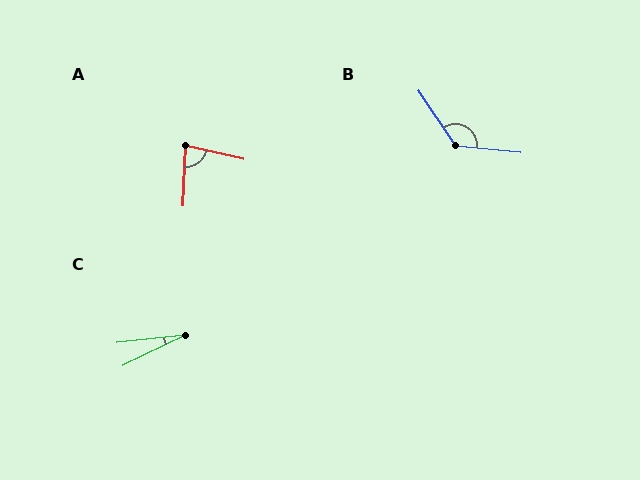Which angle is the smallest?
C, at approximately 20 degrees.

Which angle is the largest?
B, at approximately 129 degrees.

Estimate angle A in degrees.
Approximately 79 degrees.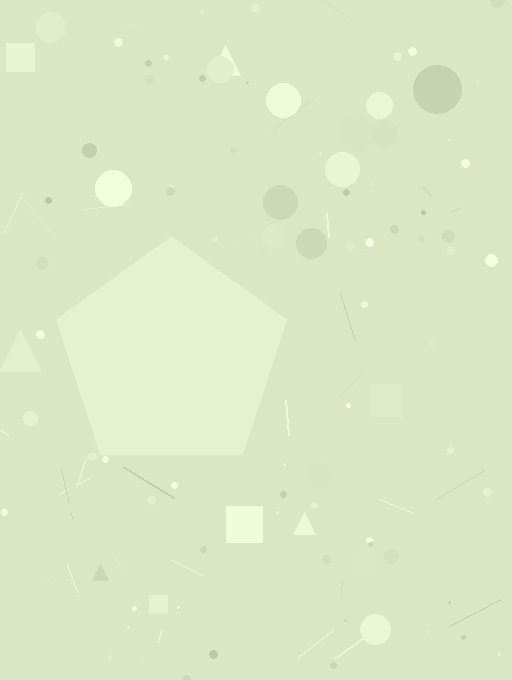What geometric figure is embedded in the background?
A pentagon is embedded in the background.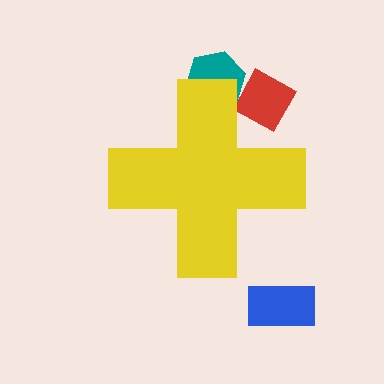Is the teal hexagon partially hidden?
Yes, the teal hexagon is partially hidden behind the yellow cross.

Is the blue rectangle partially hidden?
No, the blue rectangle is fully visible.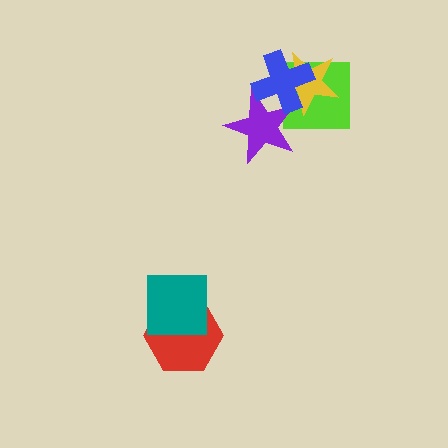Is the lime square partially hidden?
Yes, it is partially covered by another shape.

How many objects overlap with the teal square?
1 object overlaps with the teal square.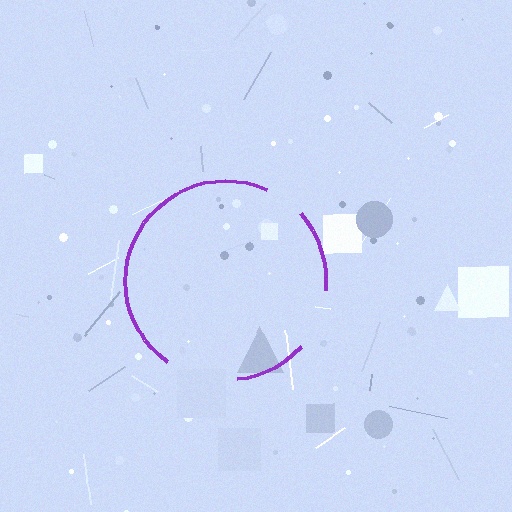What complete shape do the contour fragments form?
The contour fragments form a circle.